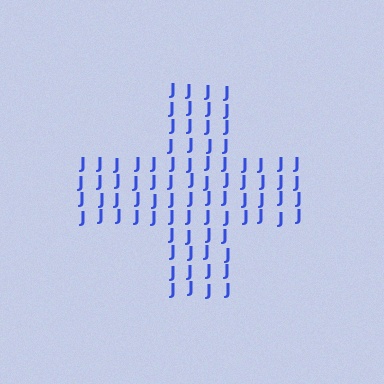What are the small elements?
The small elements are letter J's.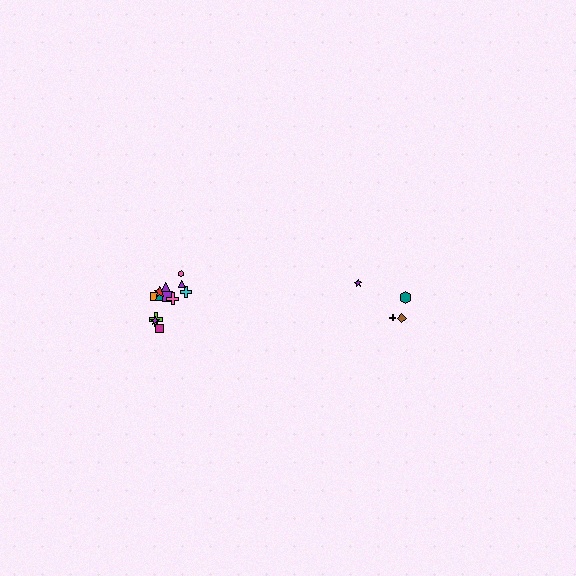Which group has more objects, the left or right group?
The left group.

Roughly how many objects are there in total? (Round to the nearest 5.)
Roughly 15 objects in total.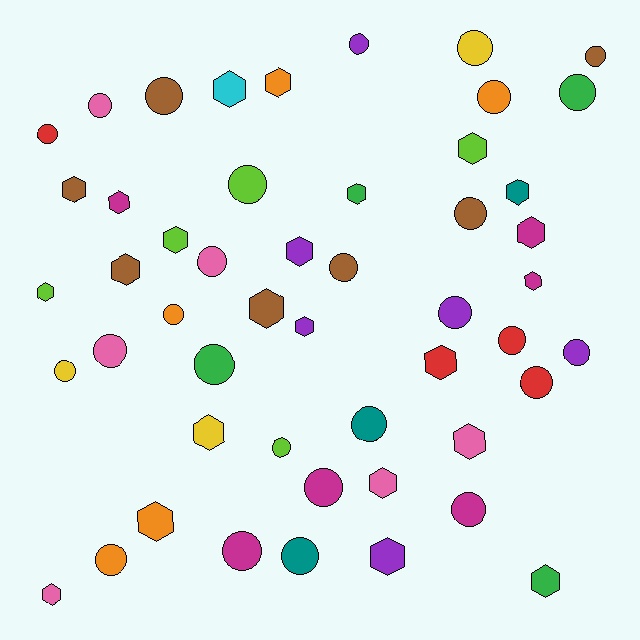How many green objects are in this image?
There are 4 green objects.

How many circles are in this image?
There are 27 circles.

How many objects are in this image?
There are 50 objects.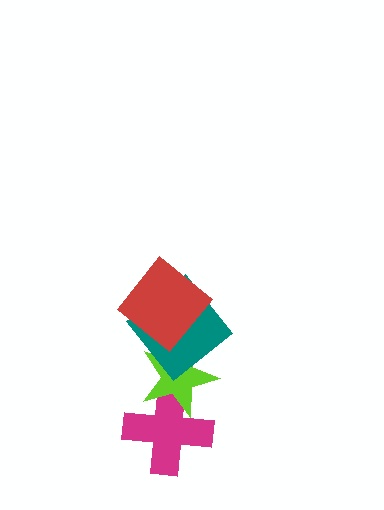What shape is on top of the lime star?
The teal diamond is on top of the lime star.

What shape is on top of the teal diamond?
The red diamond is on top of the teal diamond.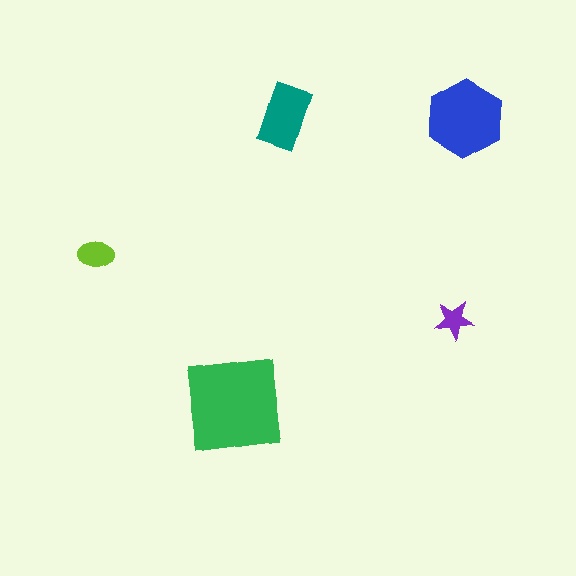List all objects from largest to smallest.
The green square, the blue hexagon, the teal rectangle, the lime ellipse, the purple star.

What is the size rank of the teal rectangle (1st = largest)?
3rd.